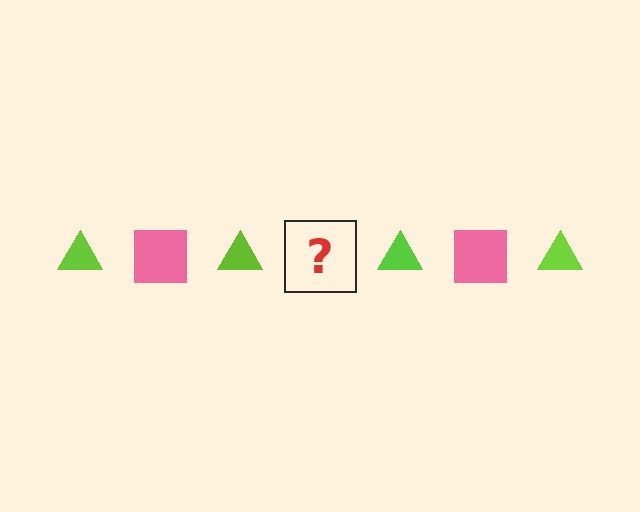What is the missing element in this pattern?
The missing element is a pink square.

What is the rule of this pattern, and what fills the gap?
The rule is that the pattern alternates between lime triangle and pink square. The gap should be filled with a pink square.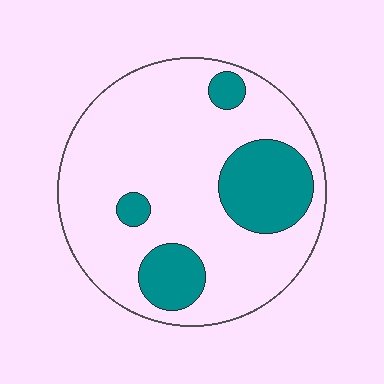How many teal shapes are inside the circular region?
4.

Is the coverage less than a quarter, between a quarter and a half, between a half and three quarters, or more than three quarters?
Less than a quarter.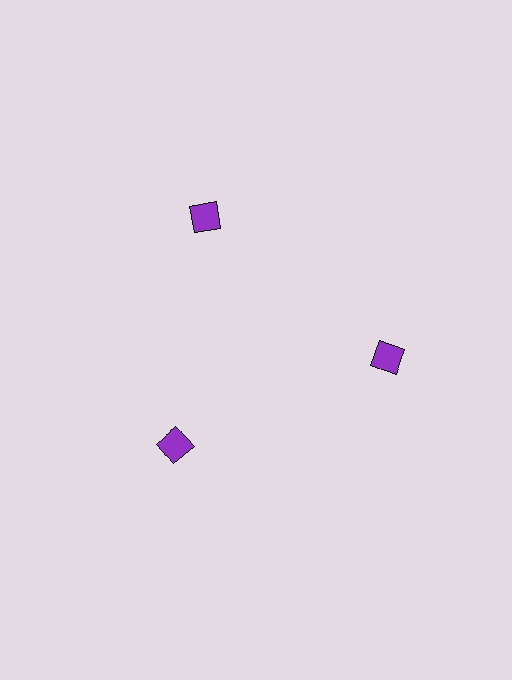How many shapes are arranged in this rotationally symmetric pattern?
There are 3 shapes, arranged in 3 groups of 1.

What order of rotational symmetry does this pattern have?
This pattern has 3-fold rotational symmetry.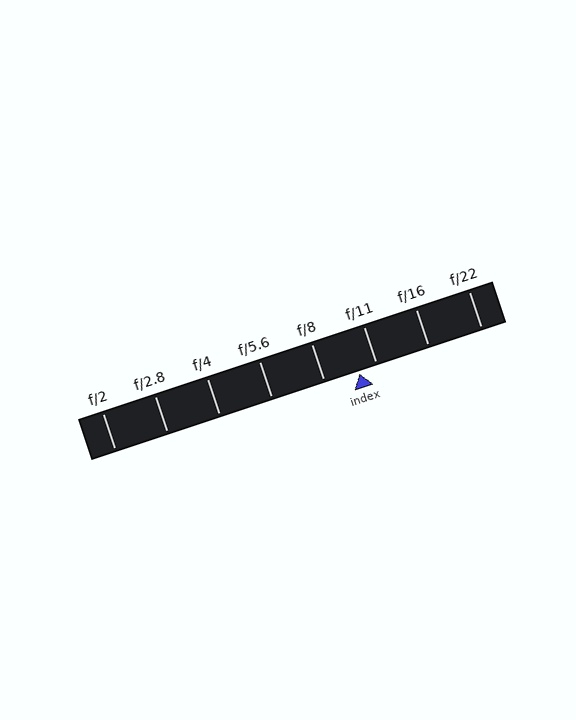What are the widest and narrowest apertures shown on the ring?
The widest aperture shown is f/2 and the narrowest is f/22.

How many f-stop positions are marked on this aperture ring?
There are 8 f-stop positions marked.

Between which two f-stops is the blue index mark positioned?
The index mark is between f/8 and f/11.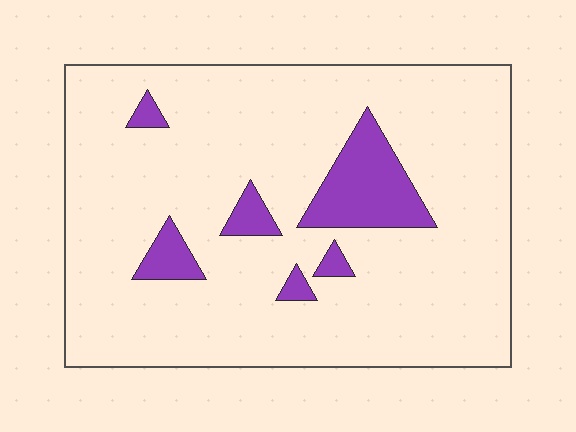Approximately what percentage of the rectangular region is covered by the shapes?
Approximately 10%.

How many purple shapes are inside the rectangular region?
6.